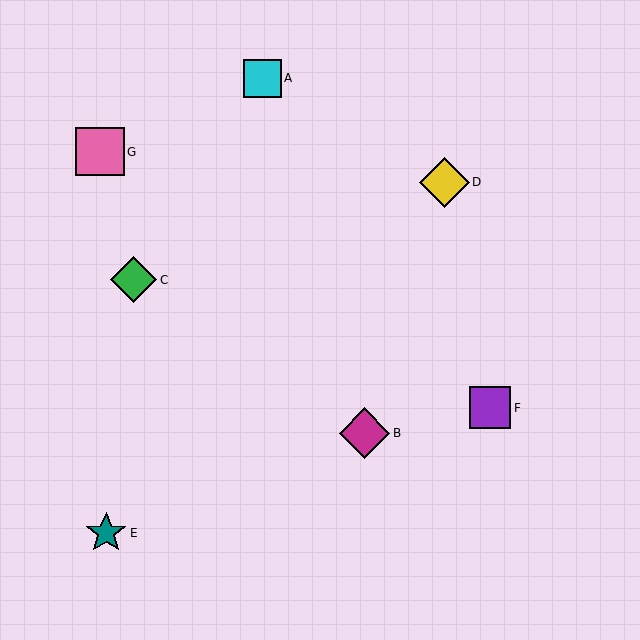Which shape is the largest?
The magenta diamond (labeled B) is the largest.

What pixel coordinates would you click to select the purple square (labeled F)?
Click at (490, 408) to select the purple square F.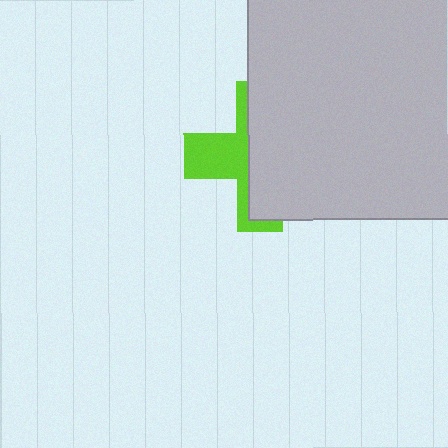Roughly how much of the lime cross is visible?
A small part of it is visible (roughly 37%).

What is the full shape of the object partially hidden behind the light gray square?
The partially hidden object is a lime cross.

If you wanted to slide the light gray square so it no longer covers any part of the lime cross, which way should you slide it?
Slide it right — that is the most direct way to separate the two shapes.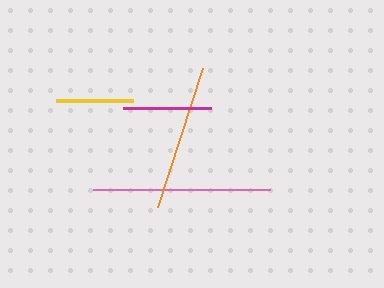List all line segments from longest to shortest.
From longest to shortest: pink, orange, magenta, yellow.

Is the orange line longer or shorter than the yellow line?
The orange line is longer than the yellow line.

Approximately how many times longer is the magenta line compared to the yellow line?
The magenta line is approximately 1.1 times the length of the yellow line.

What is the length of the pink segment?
The pink segment is approximately 177 pixels long.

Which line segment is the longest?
The pink line is the longest at approximately 177 pixels.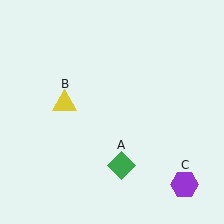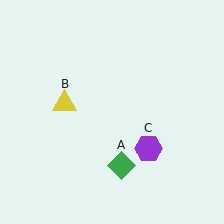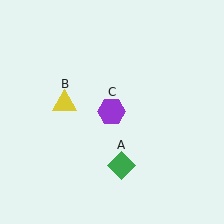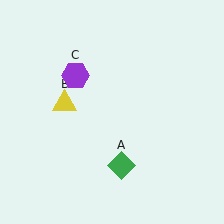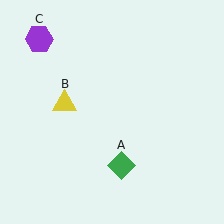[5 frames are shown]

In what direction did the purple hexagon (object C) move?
The purple hexagon (object C) moved up and to the left.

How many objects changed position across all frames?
1 object changed position: purple hexagon (object C).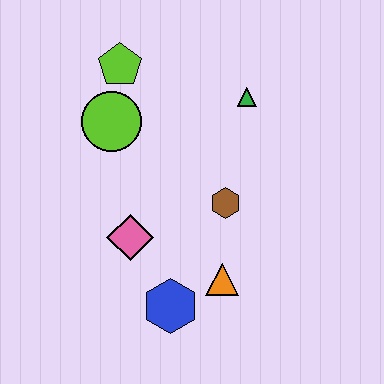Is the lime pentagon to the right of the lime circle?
Yes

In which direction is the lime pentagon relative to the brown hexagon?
The lime pentagon is above the brown hexagon.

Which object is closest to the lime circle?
The lime pentagon is closest to the lime circle.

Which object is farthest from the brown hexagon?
The lime pentagon is farthest from the brown hexagon.